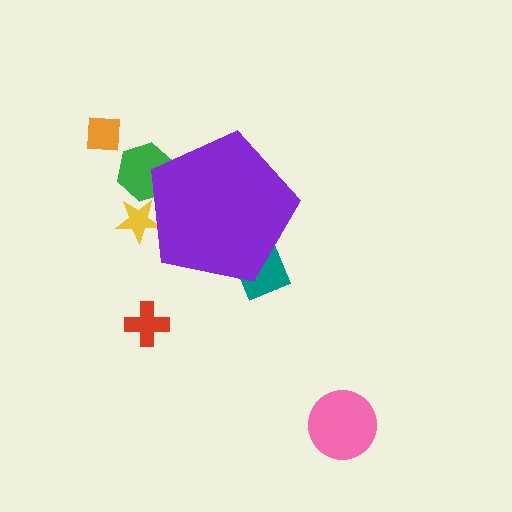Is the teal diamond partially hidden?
Yes, the teal diamond is partially hidden behind the purple pentagon.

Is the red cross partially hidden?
No, the red cross is fully visible.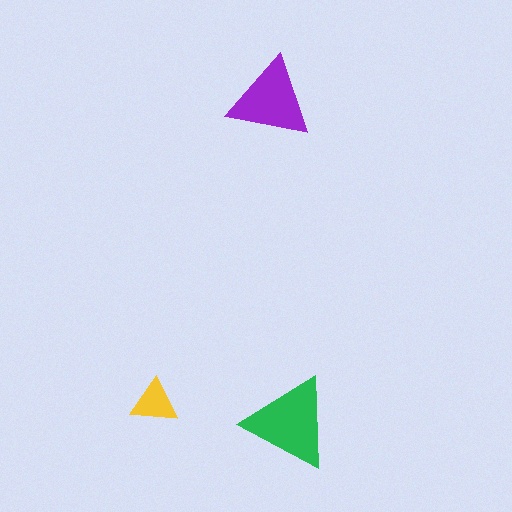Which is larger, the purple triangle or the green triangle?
The green one.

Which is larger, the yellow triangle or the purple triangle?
The purple one.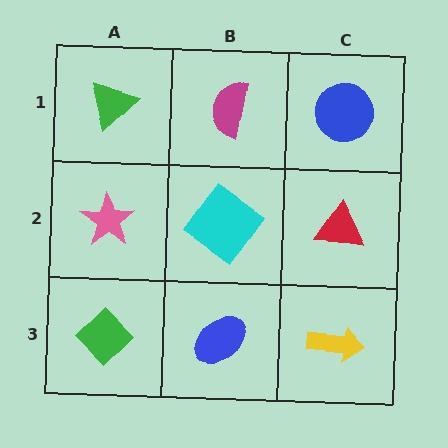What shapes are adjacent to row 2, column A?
A green triangle (row 1, column A), a green diamond (row 3, column A), a cyan diamond (row 2, column B).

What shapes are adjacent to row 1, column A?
A pink star (row 2, column A), a magenta semicircle (row 1, column B).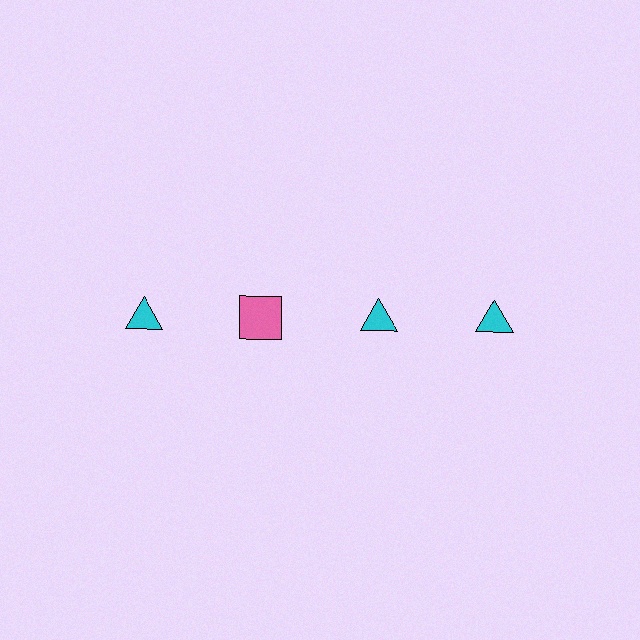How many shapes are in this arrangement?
There are 4 shapes arranged in a grid pattern.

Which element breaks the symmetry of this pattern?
The pink square in the top row, second from left column breaks the symmetry. All other shapes are cyan triangles.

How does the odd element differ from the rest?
It differs in both color (pink instead of cyan) and shape (square instead of triangle).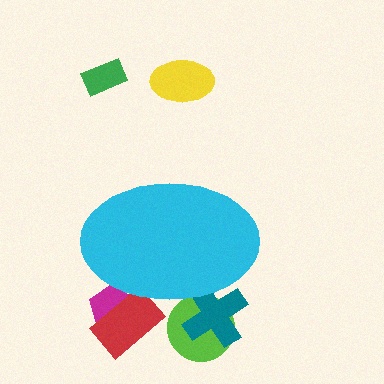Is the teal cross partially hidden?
Yes, the teal cross is partially hidden behind the cyan ellipse.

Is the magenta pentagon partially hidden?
Yes, the magenta pentagon is partially hidden behind the cyan ellipse.